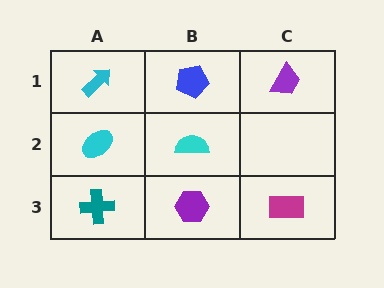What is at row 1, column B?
A blue pentagon.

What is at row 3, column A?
A teal cross.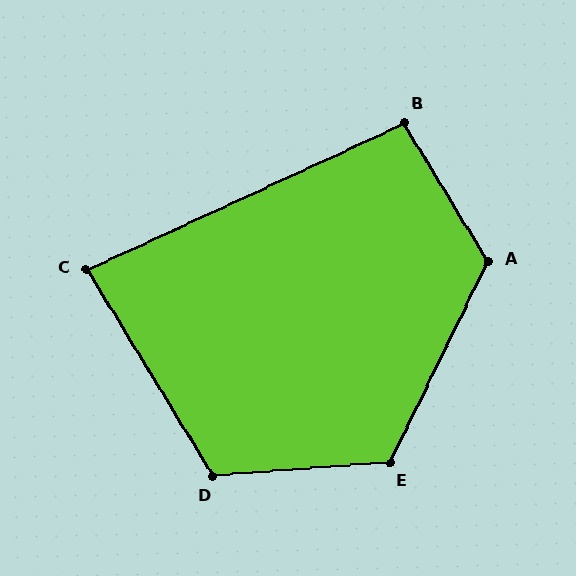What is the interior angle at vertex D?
Approximately 117 degrees (obtuse).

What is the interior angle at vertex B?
Approximately 96 degrees (obtuse).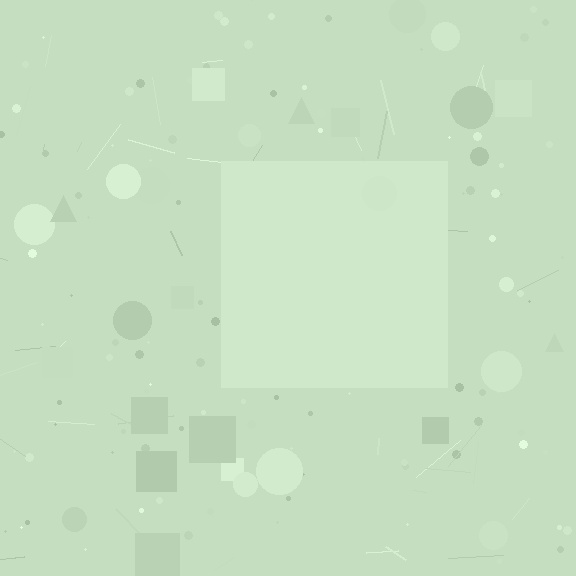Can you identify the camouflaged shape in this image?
The camouflaged shape is a square.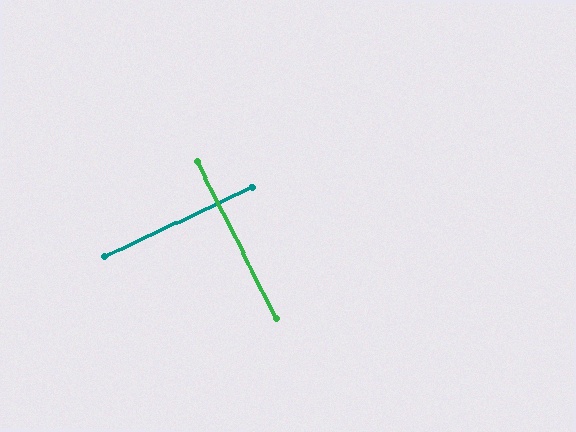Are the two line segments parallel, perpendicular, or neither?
Perpendicular — they meet at approximately 89°.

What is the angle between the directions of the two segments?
Approximately 89 degrees.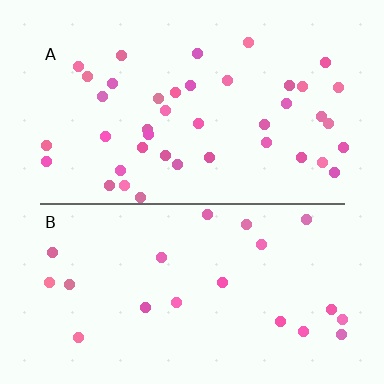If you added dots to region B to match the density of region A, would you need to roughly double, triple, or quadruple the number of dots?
Approximately double.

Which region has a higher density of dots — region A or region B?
A (the top).